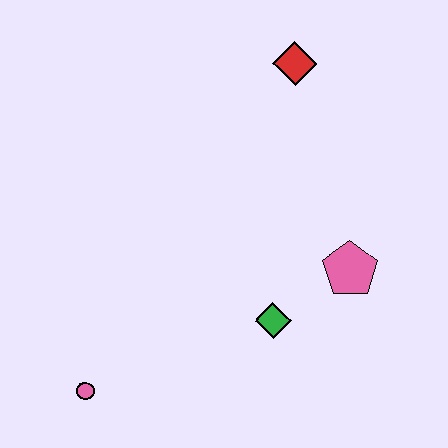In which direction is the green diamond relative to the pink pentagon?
The green diamond is to the left of the pink pentagon.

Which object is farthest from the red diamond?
The pink circle is farthest from the red diamond.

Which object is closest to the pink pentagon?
The green diamond is closest to the pink pentagon.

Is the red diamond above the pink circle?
Yes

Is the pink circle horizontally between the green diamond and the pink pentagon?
No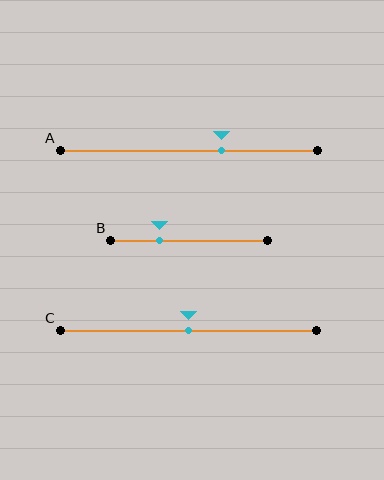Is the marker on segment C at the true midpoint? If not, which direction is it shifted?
Yes, the marker on segment C is at the true midpoint.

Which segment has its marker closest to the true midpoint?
Segment C has its marker closest to the true midpoint.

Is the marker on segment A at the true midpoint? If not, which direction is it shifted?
No, the marker on segment A is shifted to the right by about 13% of the segment length.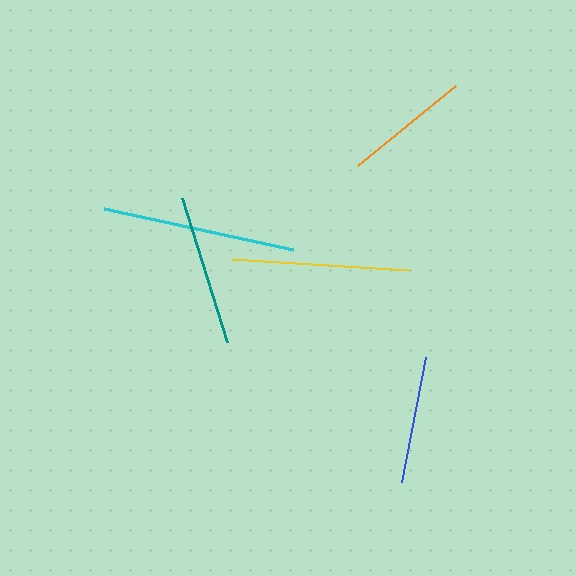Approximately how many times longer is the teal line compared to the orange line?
The teal line is approximately 1.2 times the length of the orange line.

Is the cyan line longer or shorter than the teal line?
The cyan line is longer than the teal line.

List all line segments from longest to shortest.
From longest to shortest: cyan, yellow, teal, blue, orange.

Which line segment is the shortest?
The orange line is the shortest at approximately 127 pixels.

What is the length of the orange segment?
The orange segment is approximately 127 pixels long.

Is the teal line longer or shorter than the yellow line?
The yellow line is longer than the teal line.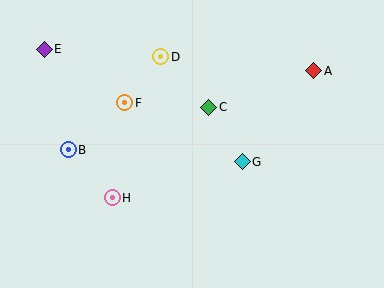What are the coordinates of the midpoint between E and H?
The midpoint between E and H is at (78, 123).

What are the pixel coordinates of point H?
Point H is at (112, 198).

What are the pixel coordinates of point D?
Point D is at (161, 57).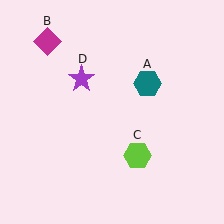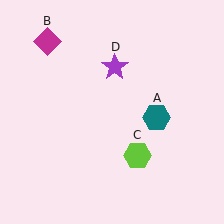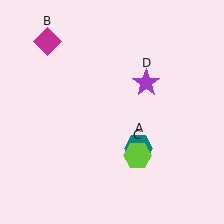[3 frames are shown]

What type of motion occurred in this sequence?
The teal hexagon (object A), purple star (object D) rotated clockwise around the center of the scene.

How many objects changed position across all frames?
2 objects changed position: teal hexagon (object A), purple star (object D).